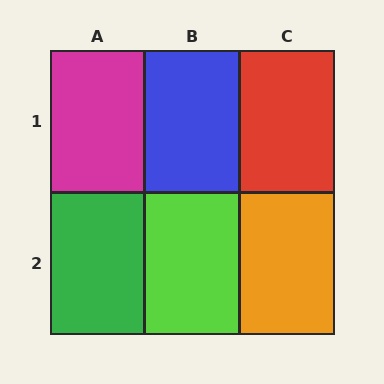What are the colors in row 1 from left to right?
Magenta, blue, red.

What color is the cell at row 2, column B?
Lime.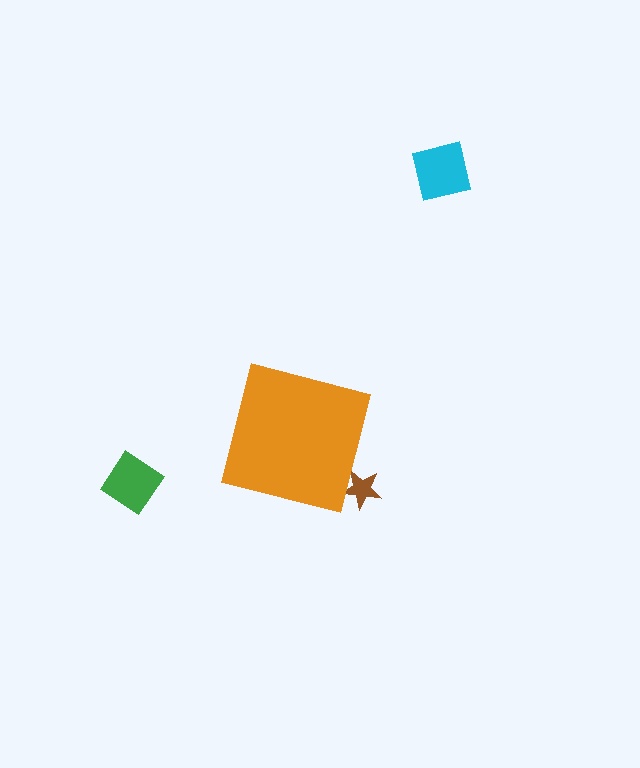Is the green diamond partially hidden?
No, the green diamond is fully visible.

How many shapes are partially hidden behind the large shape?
1 shape is partially hidden.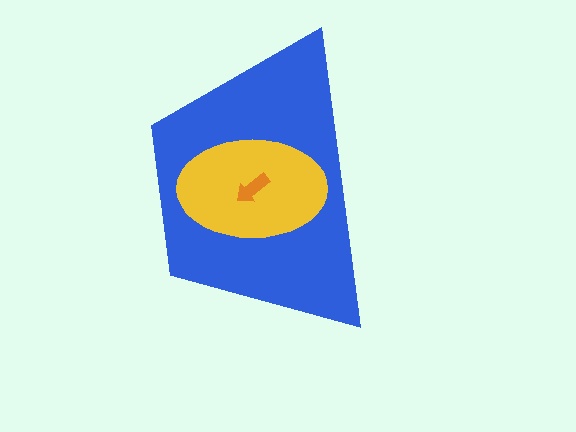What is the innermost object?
The orange arrow.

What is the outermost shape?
The blue trapezoid.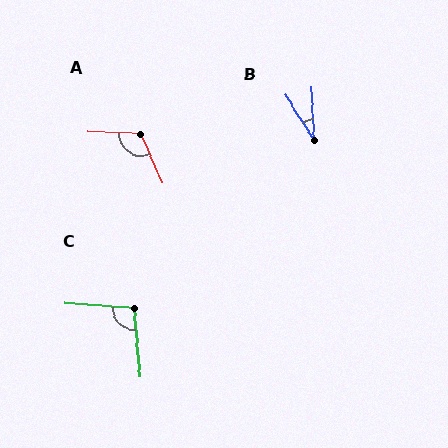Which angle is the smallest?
B, at approximately 30 degrees.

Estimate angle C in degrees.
Approximately 99 degrees.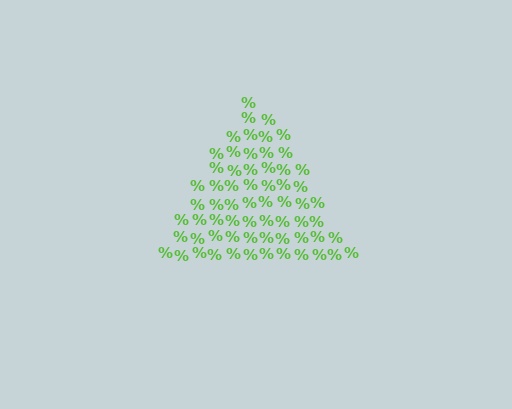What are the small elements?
The small elements are percent signs.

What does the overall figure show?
The overall figure shows a triangle.